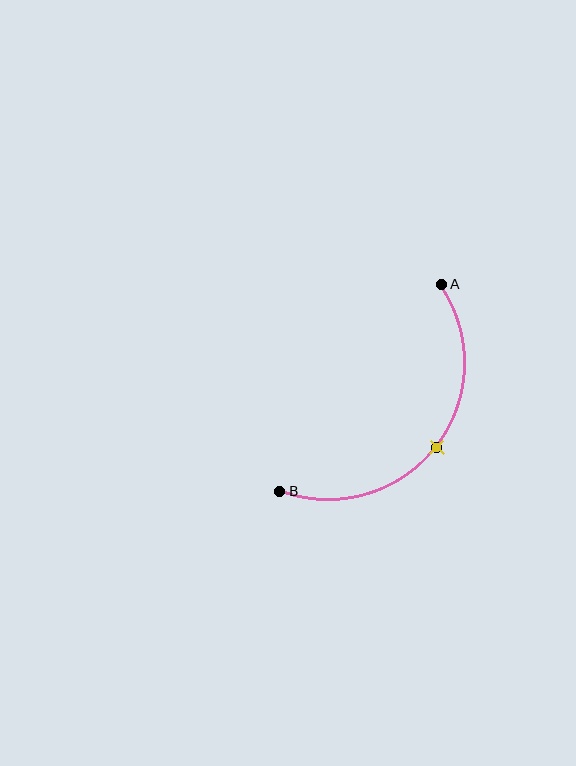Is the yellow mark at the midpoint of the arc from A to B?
Yes. The yellow mark lies on the arc at equal arc-length from both A and B — it is the arc midpoint.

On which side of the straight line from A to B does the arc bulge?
The arc bulges below and to the right of the straight line connecting A and B.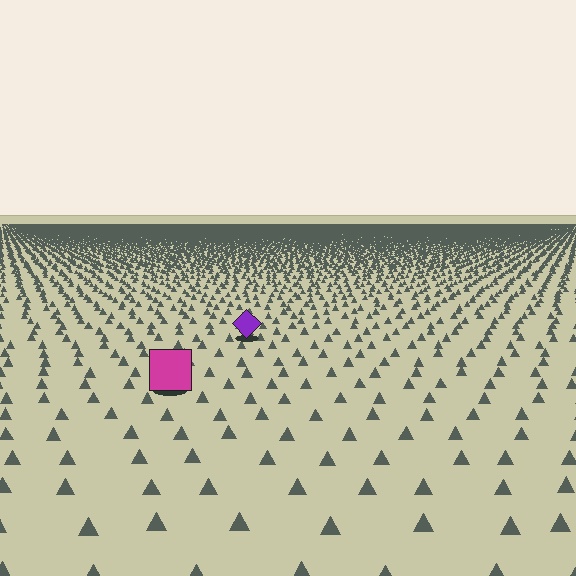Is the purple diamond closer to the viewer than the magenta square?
No. The magenta square is closer — you can tell from the texture gradient: the ground texture is coarser near it.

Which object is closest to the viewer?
The magenta square is closest. The texture marks near it are larger and more spread out.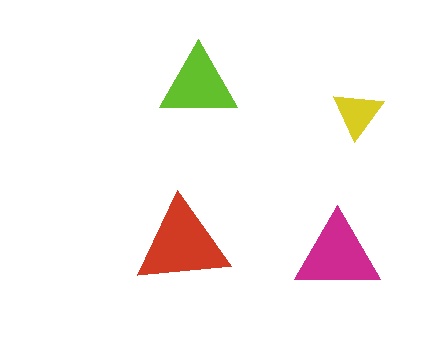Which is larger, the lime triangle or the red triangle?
The red one.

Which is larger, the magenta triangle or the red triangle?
The red one.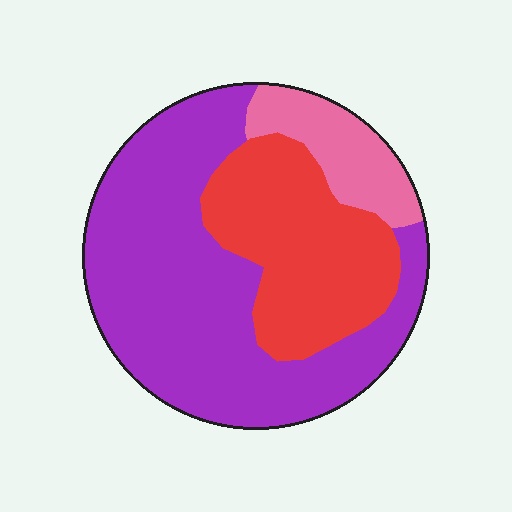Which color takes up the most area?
Purple, at roughly 60%.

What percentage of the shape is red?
Red takes up between a quarter and a half of the shape.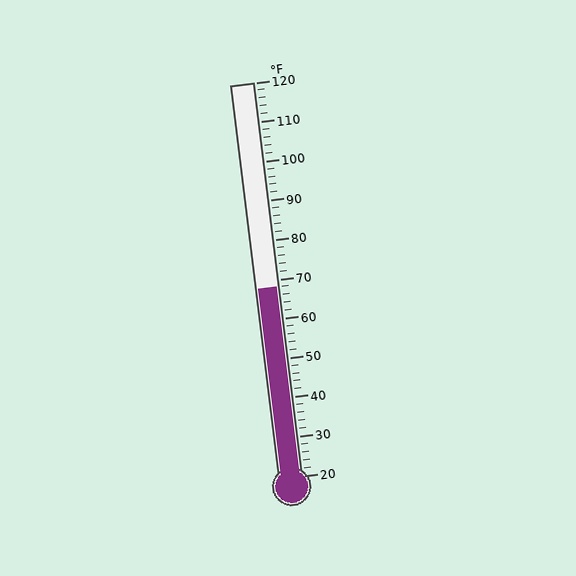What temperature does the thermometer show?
The thermometer shows approximately 68°F.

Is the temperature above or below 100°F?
The temperature is below 100°F.